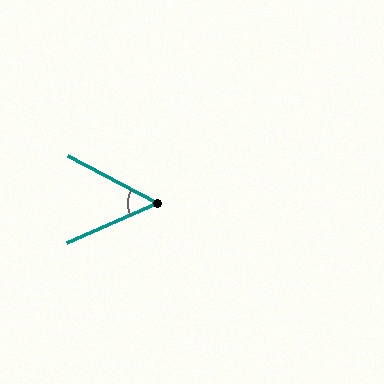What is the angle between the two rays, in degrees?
Approximately 52 degrees.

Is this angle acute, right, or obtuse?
It is acute.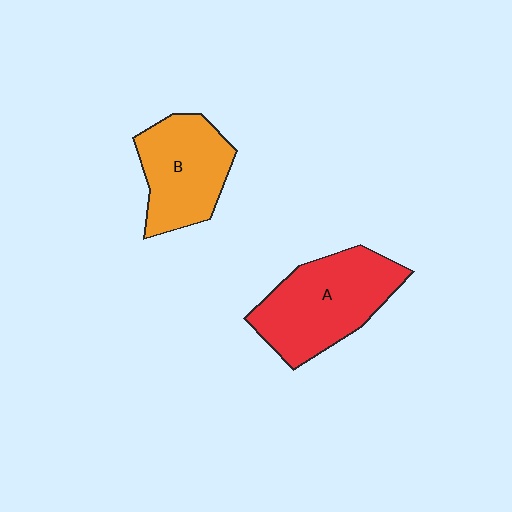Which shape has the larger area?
Shape A (red).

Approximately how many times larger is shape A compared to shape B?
Approximately 1.2 times.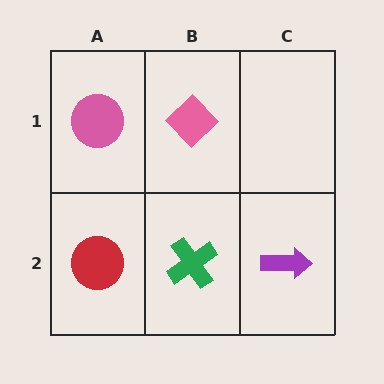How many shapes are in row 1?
2 shapes.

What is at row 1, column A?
A pink circle.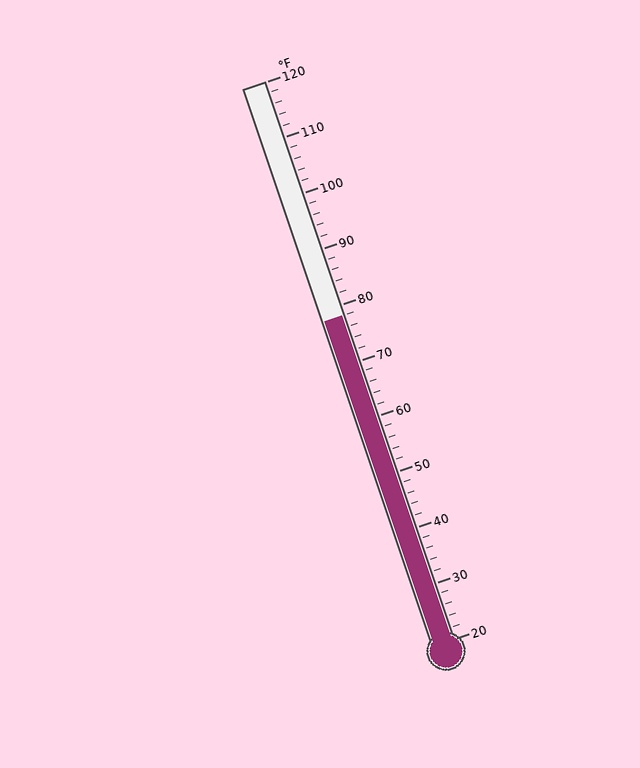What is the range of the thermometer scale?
The thermometer scale ranges from 20°F to 120°F.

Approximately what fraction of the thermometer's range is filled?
The thermometer is filled to approximately 60% of its range.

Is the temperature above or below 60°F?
The temperature is above 60°F.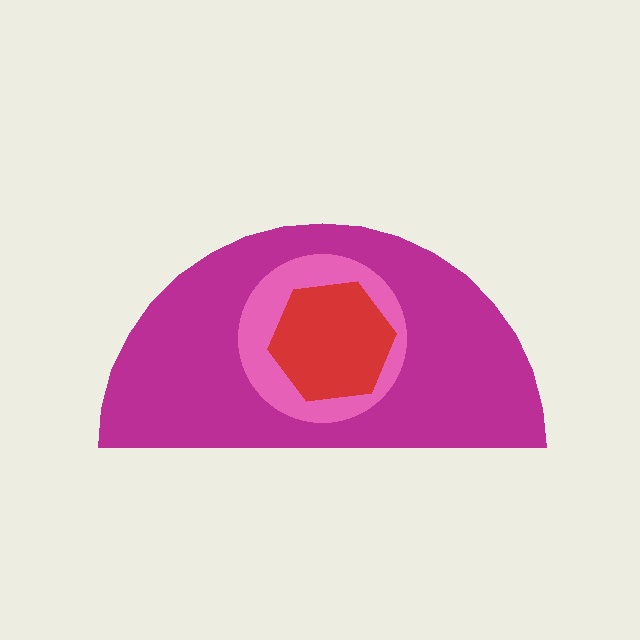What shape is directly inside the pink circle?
The red hexagon.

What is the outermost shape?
The magenta semicircle.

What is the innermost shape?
The red hexagon.